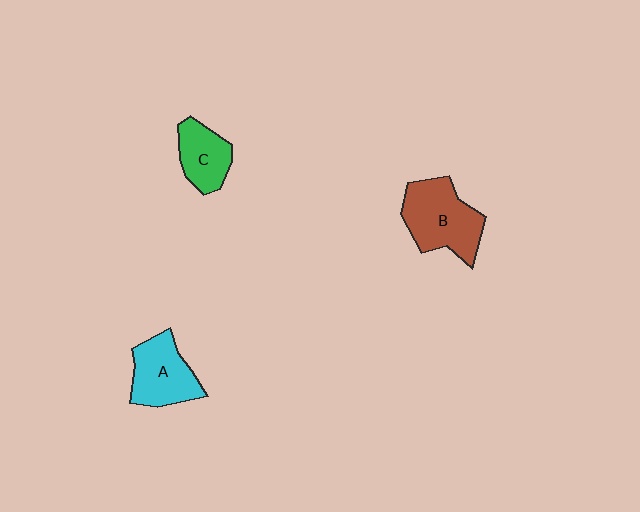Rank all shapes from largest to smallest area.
From largest to smallest: B (brown), A (cyan), C (green).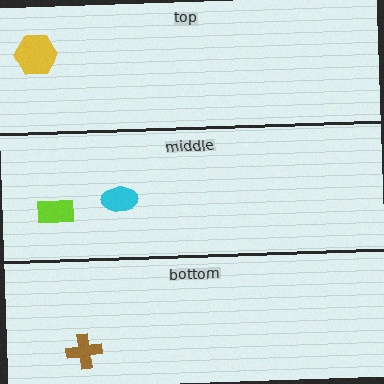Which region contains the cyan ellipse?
The middle region.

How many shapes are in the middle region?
2.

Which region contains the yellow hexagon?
The top region.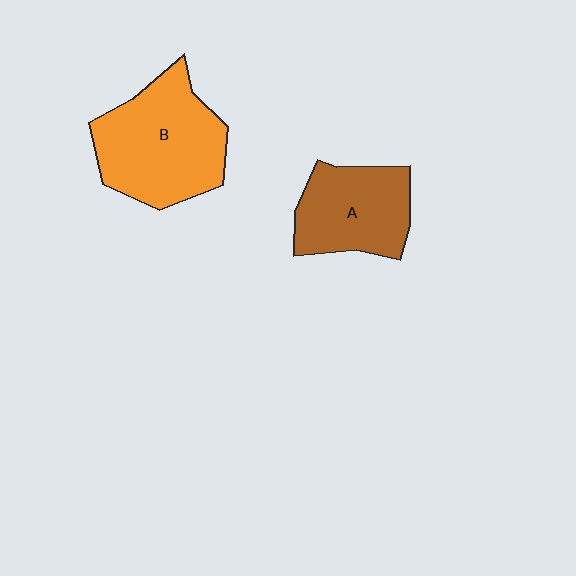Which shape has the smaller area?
Shape A (brown).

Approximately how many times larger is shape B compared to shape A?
Approximately 1.4 times.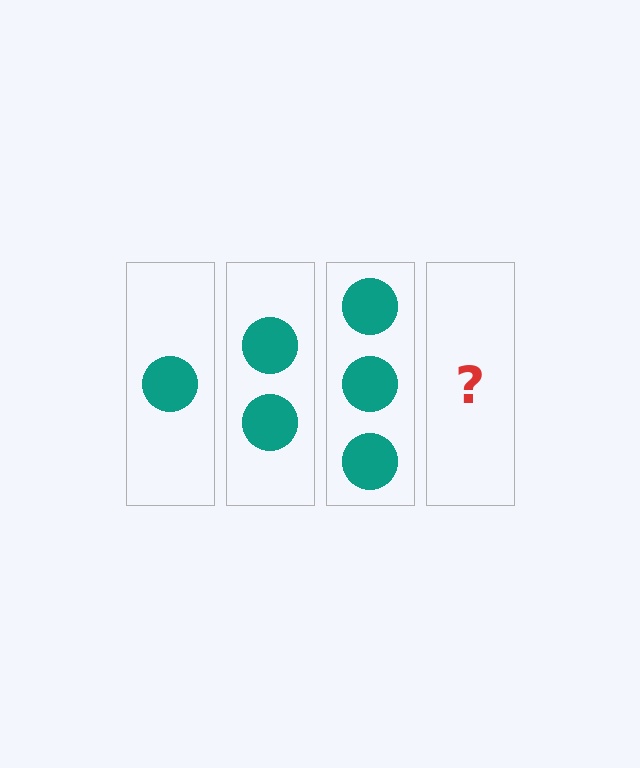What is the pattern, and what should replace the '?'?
The pattern is that each step adds one more circle. The '?' should be 4 circles.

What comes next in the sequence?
The next element should be 4 circles.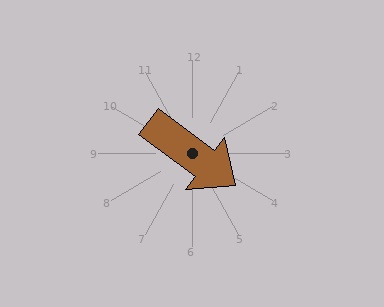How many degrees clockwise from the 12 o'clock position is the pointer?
Approximately 127 degrees.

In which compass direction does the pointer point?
Southeast.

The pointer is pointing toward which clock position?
Roughly 4 o'clock.